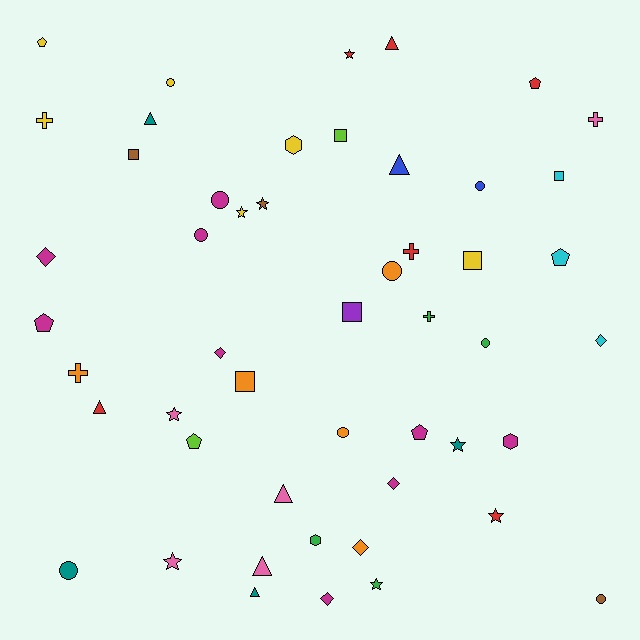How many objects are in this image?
There are 50 objects.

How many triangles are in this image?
There are 7 triangles.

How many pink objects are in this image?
There are 5 pink objects.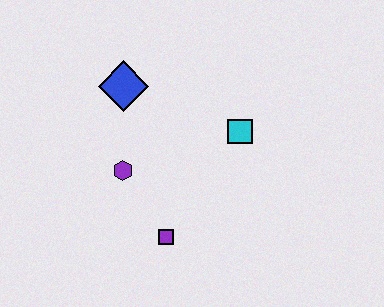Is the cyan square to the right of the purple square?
Yes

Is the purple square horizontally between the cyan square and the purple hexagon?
Yes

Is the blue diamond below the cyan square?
No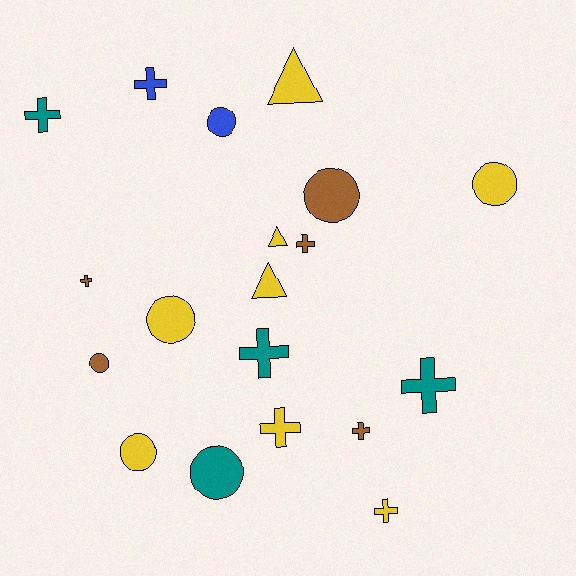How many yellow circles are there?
There are 3 yellow circles.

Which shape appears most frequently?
Cross, with 9 objects.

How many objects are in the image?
There are 19 objects.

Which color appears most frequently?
Yellow, with 8 objects.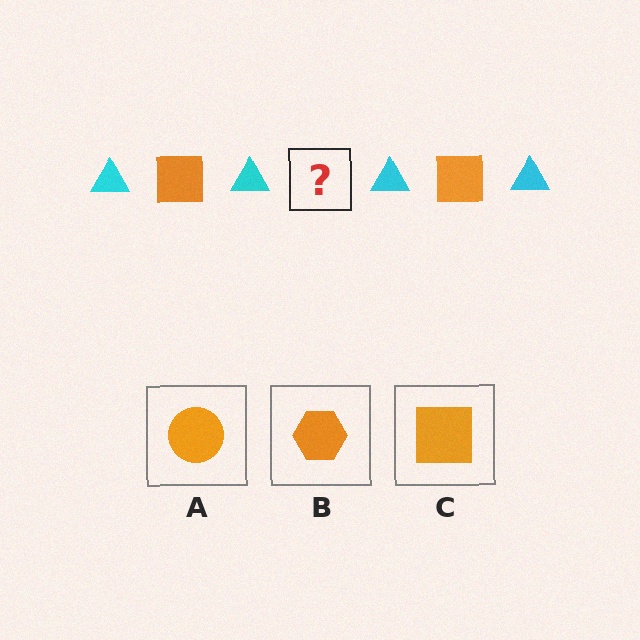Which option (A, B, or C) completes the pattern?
C.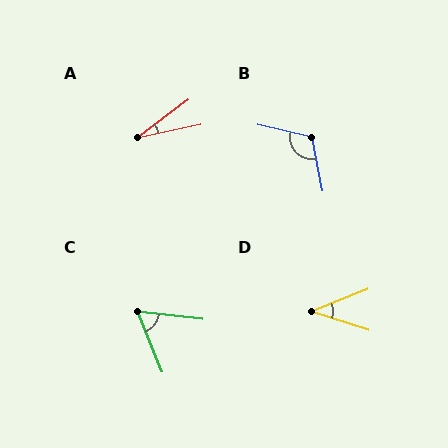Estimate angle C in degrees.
Approximately 61 degrees.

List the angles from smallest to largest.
A (25°), D (40°), C (61°), B (115°).